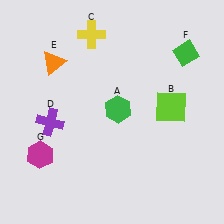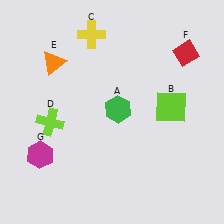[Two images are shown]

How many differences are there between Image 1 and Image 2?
There are 2 differences between the two images.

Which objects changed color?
D changed from purple to lime. F changed from green to red.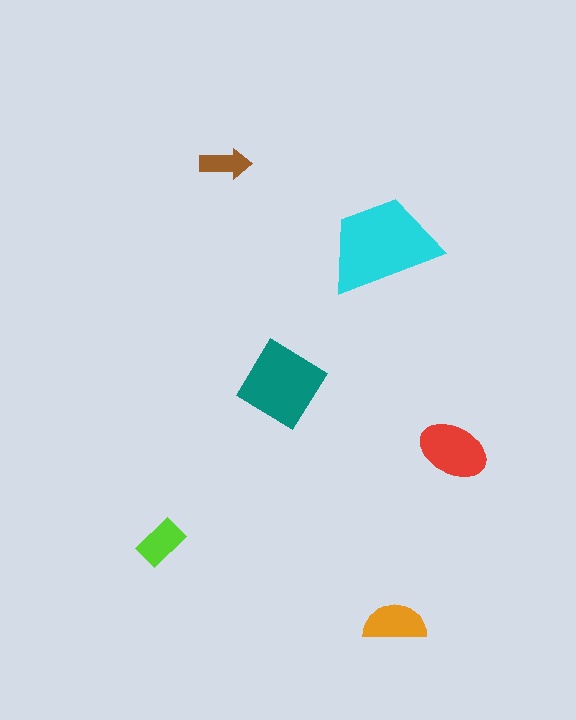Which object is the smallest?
The brown arrow.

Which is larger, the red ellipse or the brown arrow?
The red ellipse.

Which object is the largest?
The cyan trapezoid.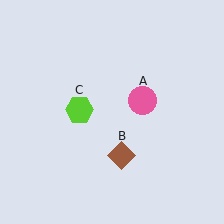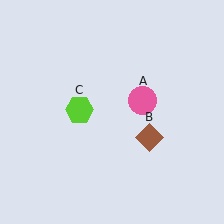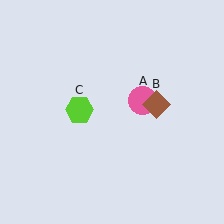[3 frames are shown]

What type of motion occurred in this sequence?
The brown diamond (object B) rotated counterclockwise around the center of the scene.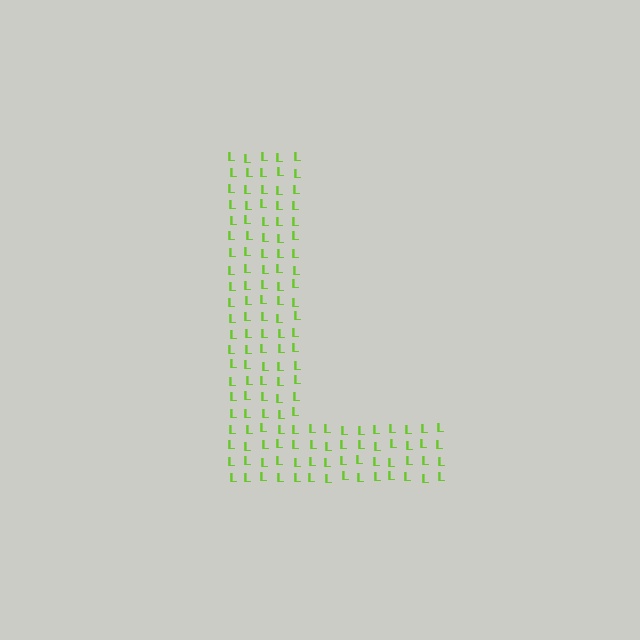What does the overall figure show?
The overall figure shows the letter L.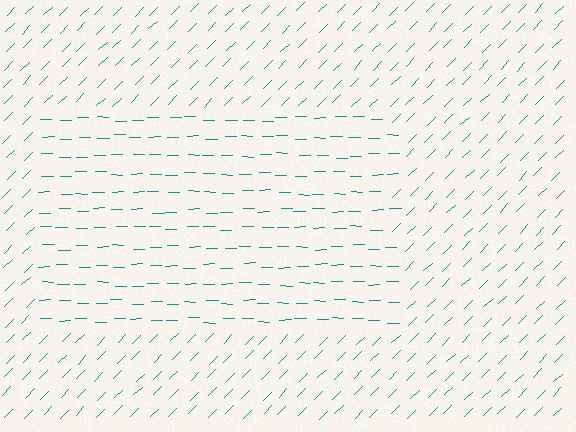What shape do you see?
I see a rectangle.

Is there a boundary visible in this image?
Yes, there is a texture boundary formed by a change in line orientation.